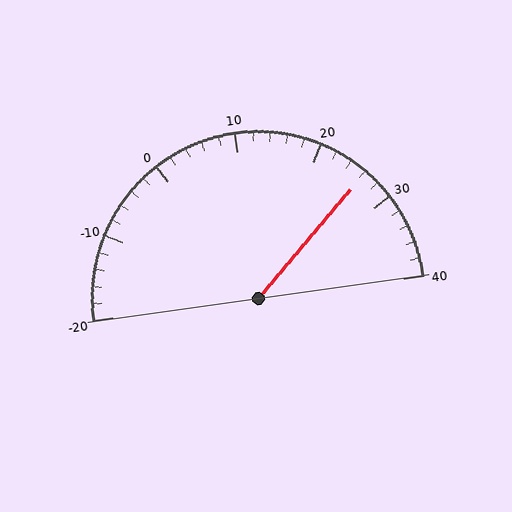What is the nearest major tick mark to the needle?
The nearest major tick mark is 30.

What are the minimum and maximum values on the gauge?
The gauge ranges from -20 to 40.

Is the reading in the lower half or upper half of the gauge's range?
The reading is in the upper half of the range (-20 to 40).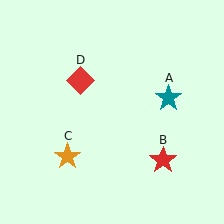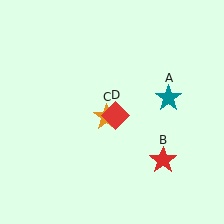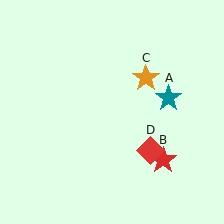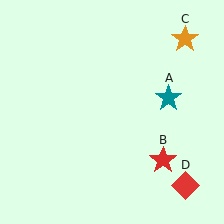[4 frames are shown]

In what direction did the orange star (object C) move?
The orange star (object C) moved up and to the right.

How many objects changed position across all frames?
2 objects changed position: orange star (object C), red diamond (object D).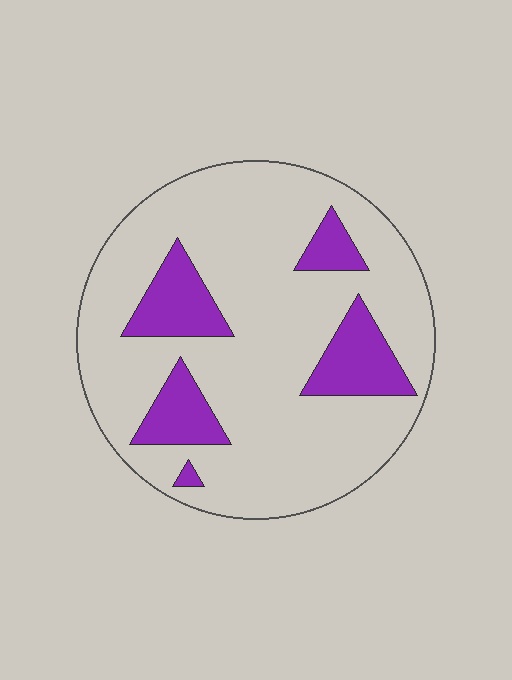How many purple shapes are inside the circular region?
5.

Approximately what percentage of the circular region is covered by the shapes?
Approximately 20%.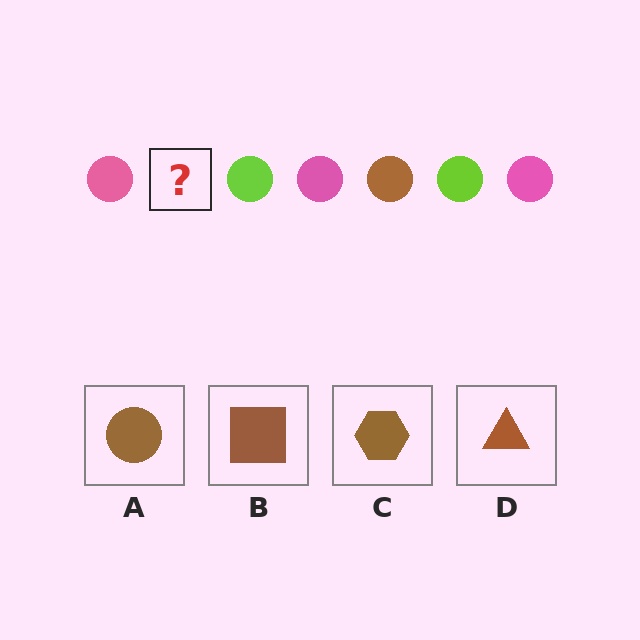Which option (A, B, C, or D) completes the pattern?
A.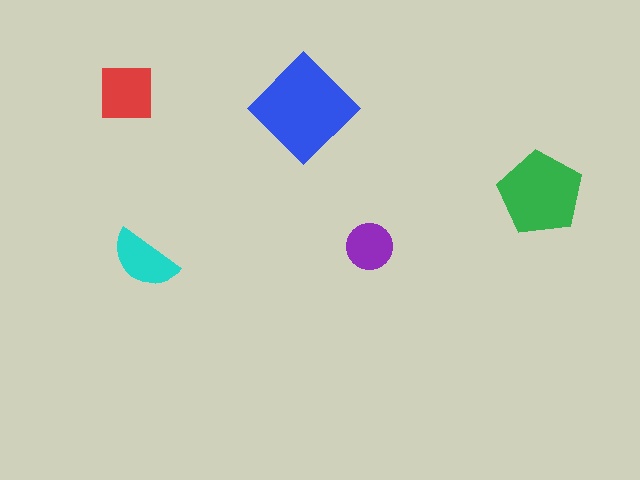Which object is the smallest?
The purple circle.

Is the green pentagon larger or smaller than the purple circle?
Larger.